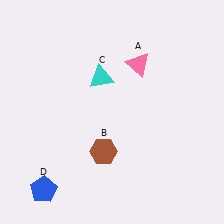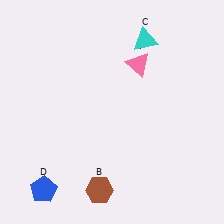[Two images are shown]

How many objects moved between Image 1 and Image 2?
2 objects moved between the two images.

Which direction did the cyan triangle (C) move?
The cyan triangle (C) moved right.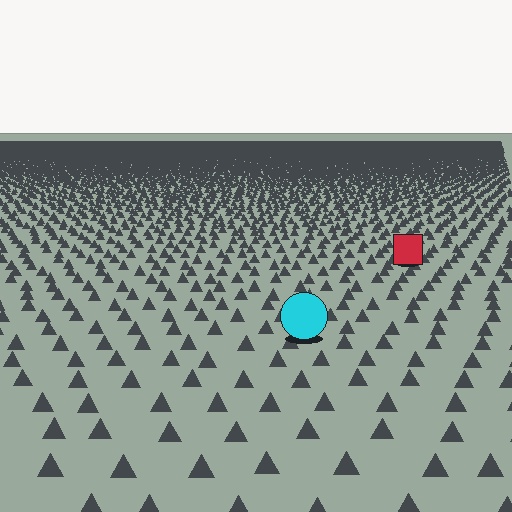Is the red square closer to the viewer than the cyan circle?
No. The cyan circle is closer — you can tell from the texture gradient: the ground texture is coarser near it.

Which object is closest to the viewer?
The cyan circle is closest. The texture marks near it are larger and more spread out.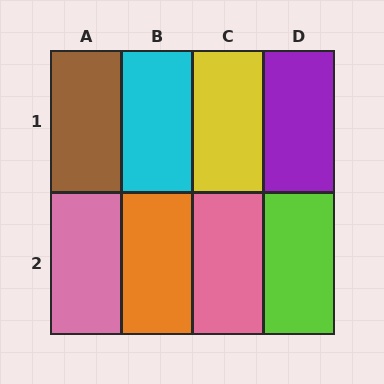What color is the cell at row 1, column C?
Yellow.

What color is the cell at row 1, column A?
Brown.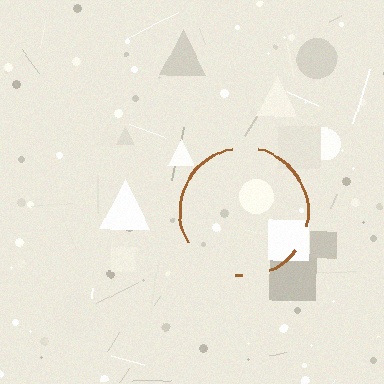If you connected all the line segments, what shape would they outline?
They would outline a circle.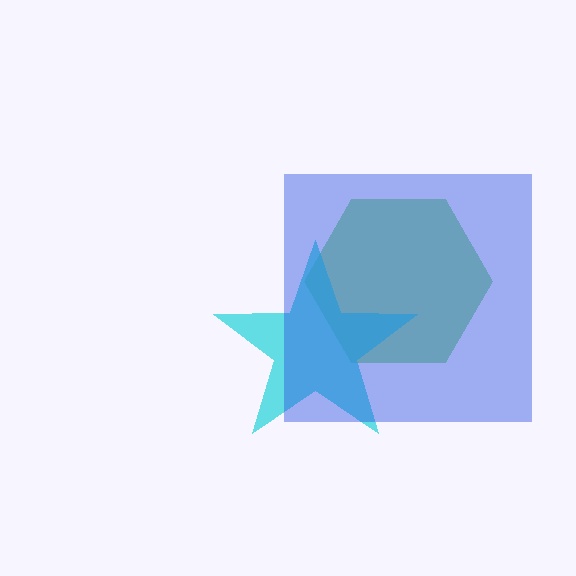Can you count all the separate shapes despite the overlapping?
Yes, there are 3 separate shapes.